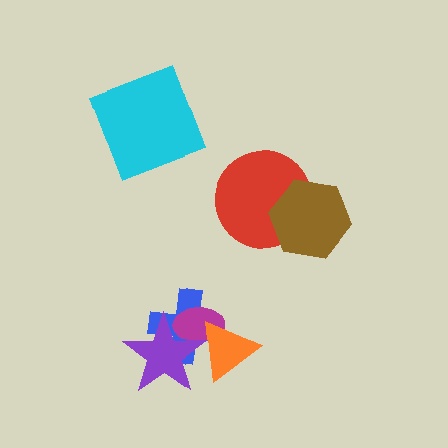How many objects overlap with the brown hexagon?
1 object overlaps with the brown hexagon.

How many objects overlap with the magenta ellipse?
3 objects overlap with the magenta ellipse.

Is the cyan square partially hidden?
No, no other shape covers it.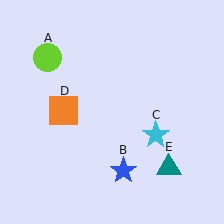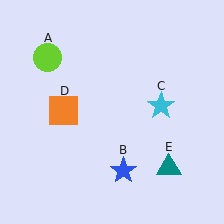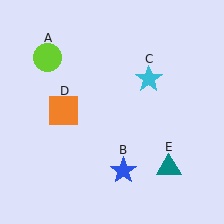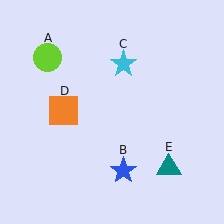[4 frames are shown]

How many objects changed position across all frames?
1 object changed position: cyan star (object C).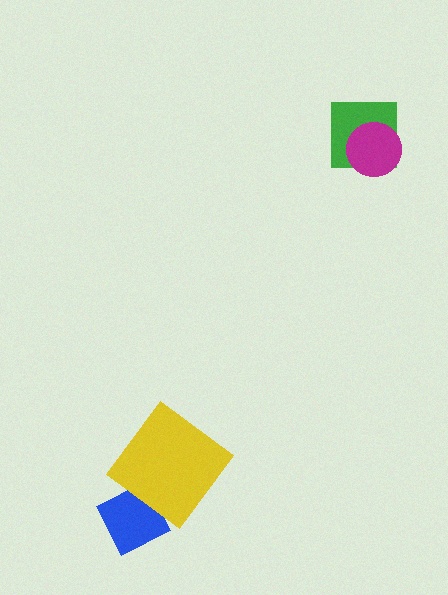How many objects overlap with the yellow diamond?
1 object overlaps with the yellow diamond.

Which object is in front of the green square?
The magenta circle is in front of the green square.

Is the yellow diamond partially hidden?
No, no other shape covers it.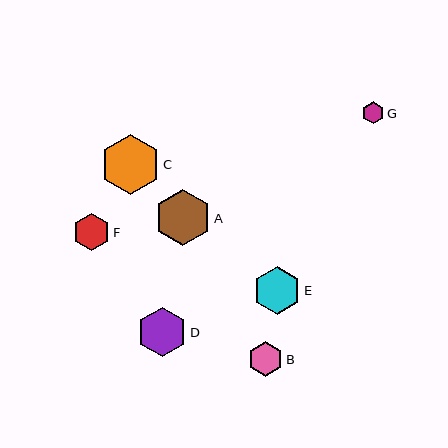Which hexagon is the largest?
Hexagon C is the largest with a size of approximately 60 pixels.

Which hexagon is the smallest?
Hexagon G is the smallest with a size of approximately 22 pixels.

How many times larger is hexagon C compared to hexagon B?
Hexagon C is approximately 1.7 times the size of hexagon B.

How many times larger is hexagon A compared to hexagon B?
Hexagon A is approximately 1.6 times the size of hexagon B.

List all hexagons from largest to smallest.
From largest to smallest: C, A, D, E, F, B, G.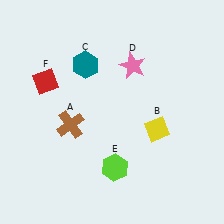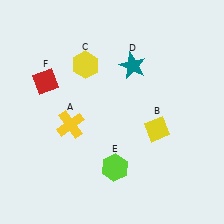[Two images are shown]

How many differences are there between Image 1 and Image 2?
There are 3 differences between the two images.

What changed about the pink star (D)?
In Image 1, D is pink. In Image 2, it changed to teal.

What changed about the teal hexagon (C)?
In Image 1, C is teal. In Image 2, it changed to yellow.